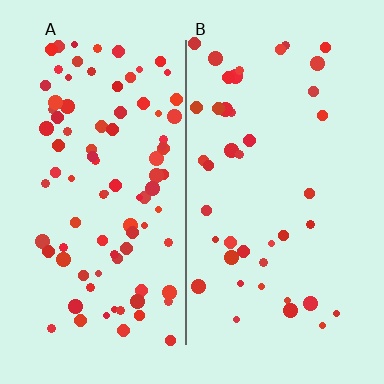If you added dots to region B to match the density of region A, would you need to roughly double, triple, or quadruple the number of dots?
Approximately double.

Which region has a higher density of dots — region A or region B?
A (the left).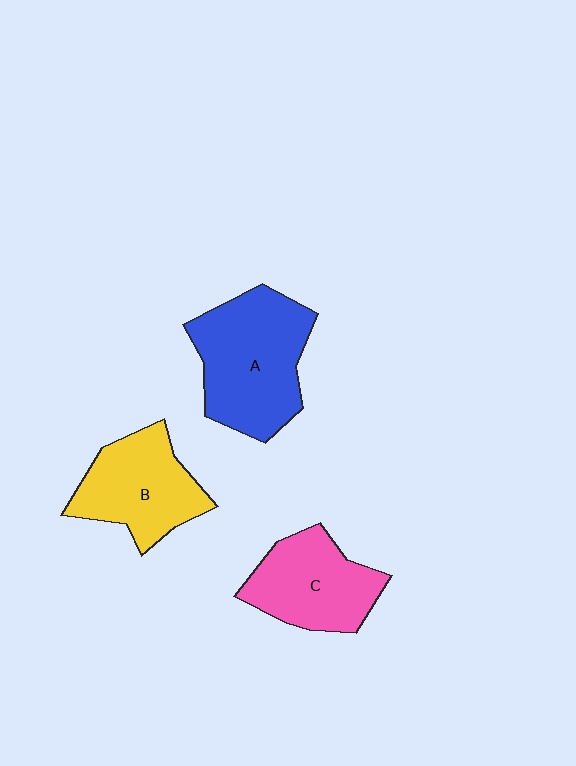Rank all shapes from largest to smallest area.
From largest to smallest: A (blue), B (yellow), C (pink).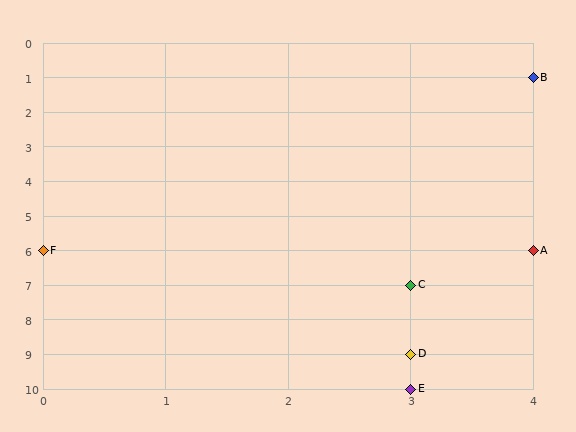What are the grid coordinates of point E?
Point E is at grid coordinates (3, 10).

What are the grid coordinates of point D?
Point D is at grid coordinates (3, 9).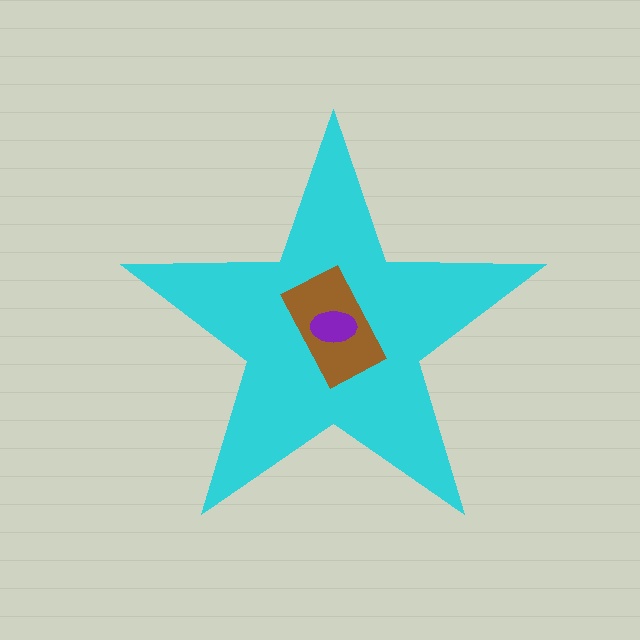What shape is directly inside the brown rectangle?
The purple ellipse.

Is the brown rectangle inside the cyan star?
Yes.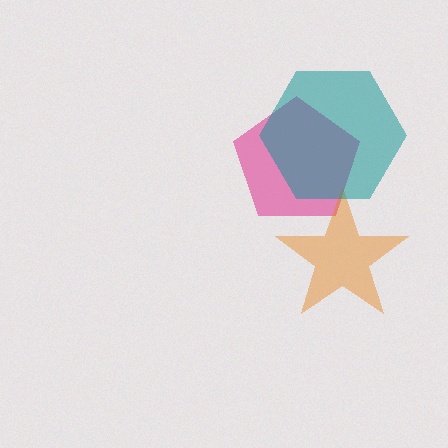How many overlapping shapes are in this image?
There are 3 overlapping shapes in the image.